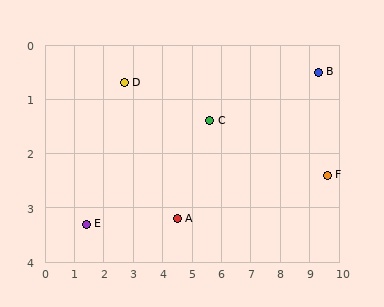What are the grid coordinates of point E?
Point E is at approximately (1.4, 3.3).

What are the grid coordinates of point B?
Point B is at approximately (9.3, 0.5).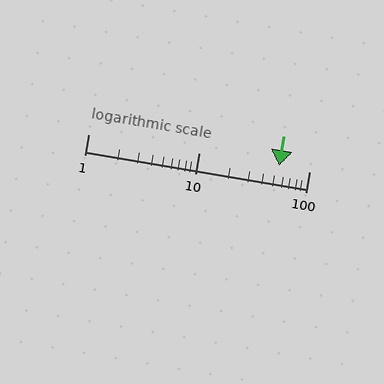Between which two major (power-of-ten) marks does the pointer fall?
The pointer is between 10 and 100.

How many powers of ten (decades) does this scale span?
The scale spans 2 decades, from 1 to 100.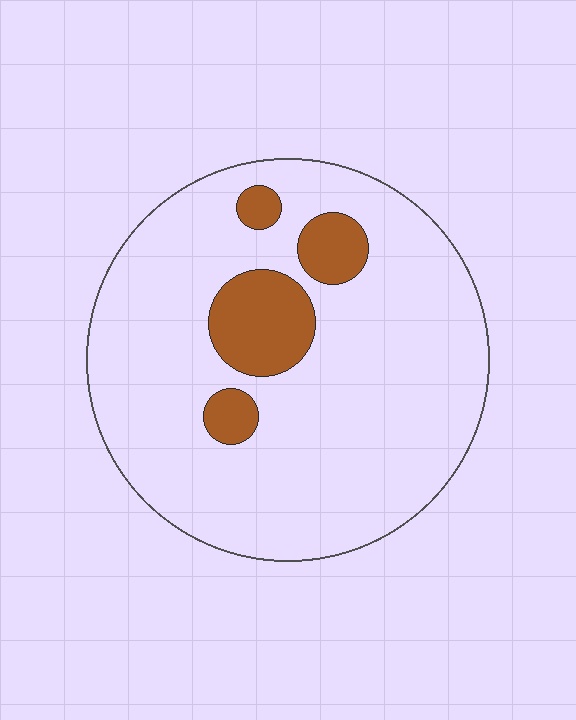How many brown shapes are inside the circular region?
4.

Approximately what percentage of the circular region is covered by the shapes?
Approximately 15%.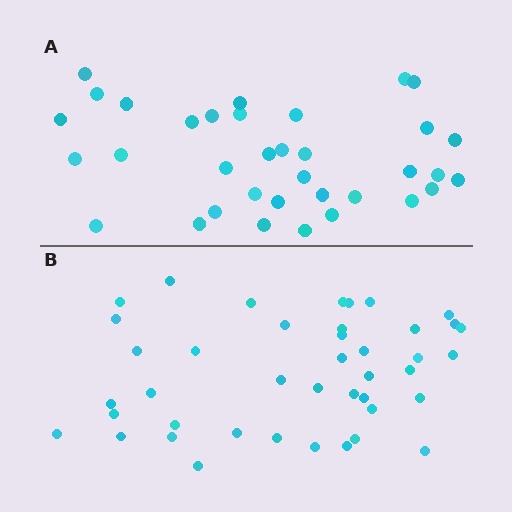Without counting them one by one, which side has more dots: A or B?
Region B (the bottom region) has more dots.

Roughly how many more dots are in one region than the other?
Region B has roughly 8 or so more dots than region A.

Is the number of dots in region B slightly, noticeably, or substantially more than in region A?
Region B has only slightly more — the two regions are fairly close. The ratio is roughly 1.2 to 1.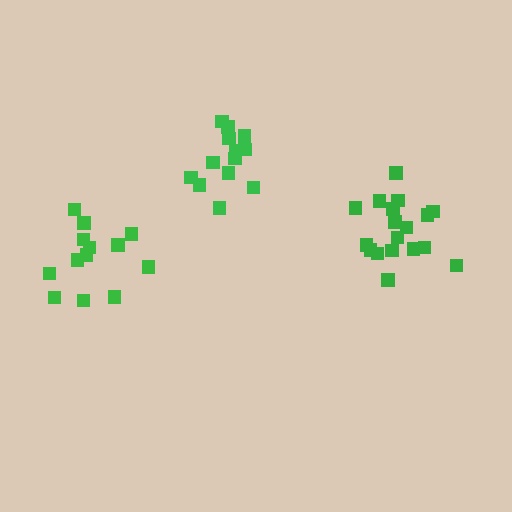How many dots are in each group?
Group 1: 13 dots, Group 2: 18 dots, Group 3: 13 dots (44 total).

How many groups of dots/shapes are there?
There are 3 groups.